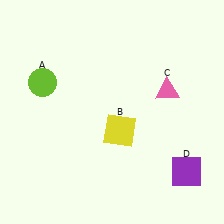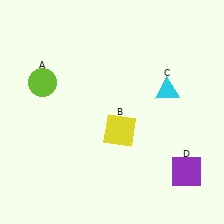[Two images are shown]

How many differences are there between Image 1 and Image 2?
There is 1 difference between the two images.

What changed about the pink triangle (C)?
In Image 1, C is pink. In Image 2, it changed to cyan.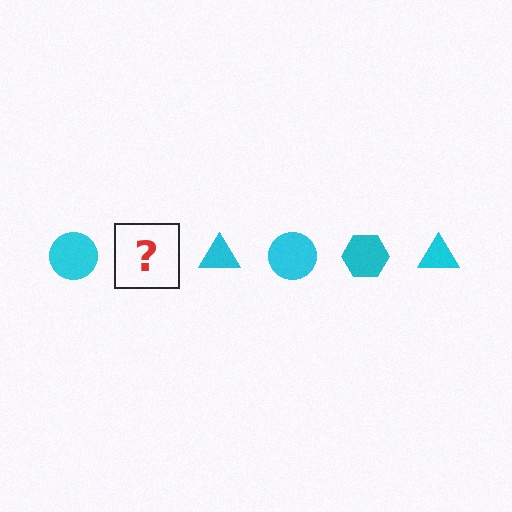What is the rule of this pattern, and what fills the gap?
The rule is that the pattern cycles through circle, hexagon, triangle shapes in cyan. The gap should be filled with a cyan hexagon.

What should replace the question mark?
The question mark should be replaced with a cyan hexagon.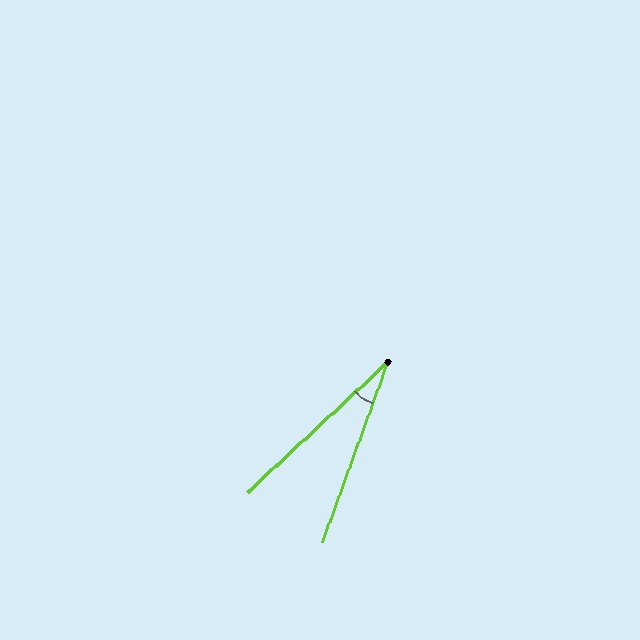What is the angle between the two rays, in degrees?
Approximately 27 degrees.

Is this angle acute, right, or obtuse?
It is acute.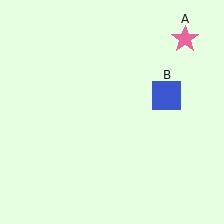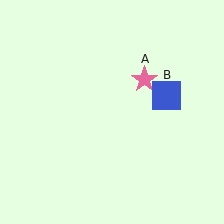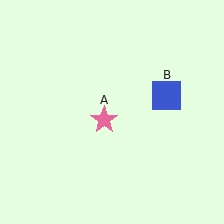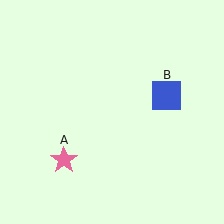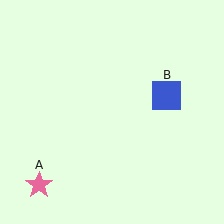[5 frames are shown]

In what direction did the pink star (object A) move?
The pink star (object A) moved down and to the left.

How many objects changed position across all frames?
1 object changed position: pink star (object A).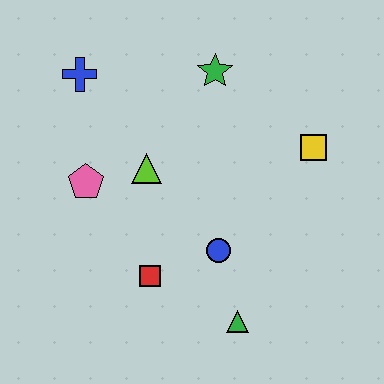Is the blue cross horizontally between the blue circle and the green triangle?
No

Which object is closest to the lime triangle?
The pink pentagon is closest to the lime triangle.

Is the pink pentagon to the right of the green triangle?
No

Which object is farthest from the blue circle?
The blue cross is farthest from the blue circle.